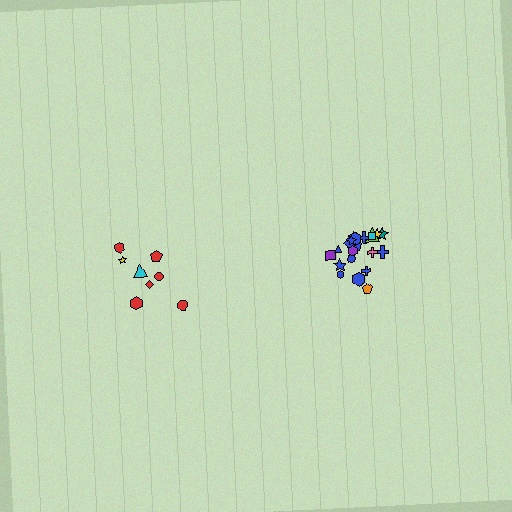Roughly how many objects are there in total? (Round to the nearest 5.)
Roughly 30 objects in total.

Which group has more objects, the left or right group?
The right group.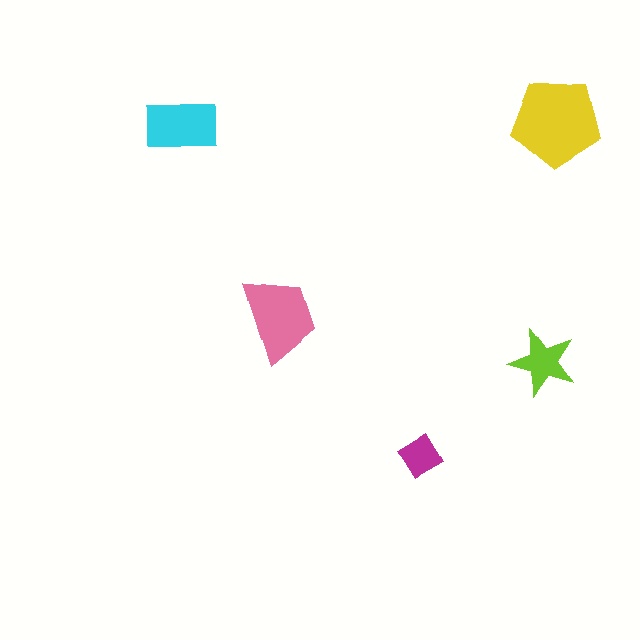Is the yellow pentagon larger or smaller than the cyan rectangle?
Larger.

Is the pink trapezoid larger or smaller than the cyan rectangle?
Larger.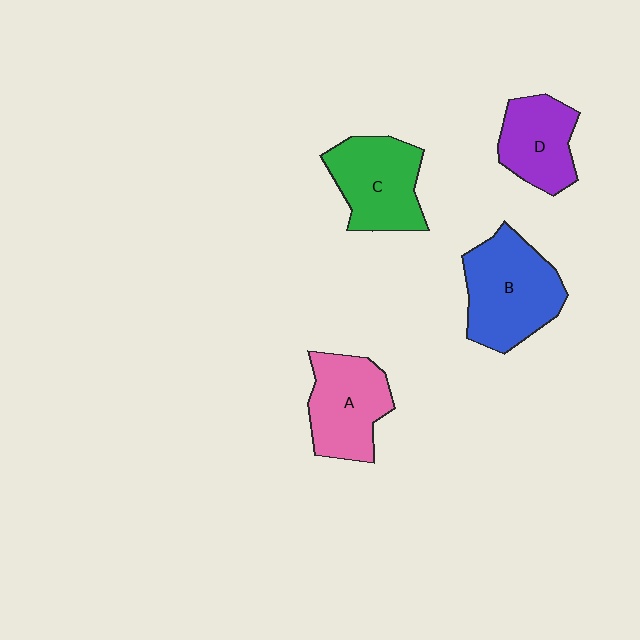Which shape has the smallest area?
Shape D (purple).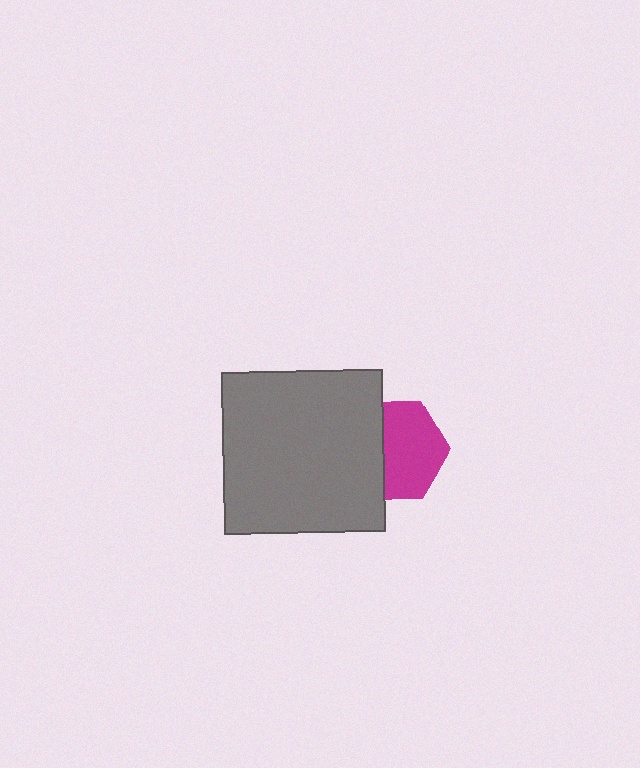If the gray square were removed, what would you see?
You would see the complete magenta hexagon.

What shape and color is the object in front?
The object in front is a gray square.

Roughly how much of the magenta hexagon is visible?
About half of it is visible (roughly 61%).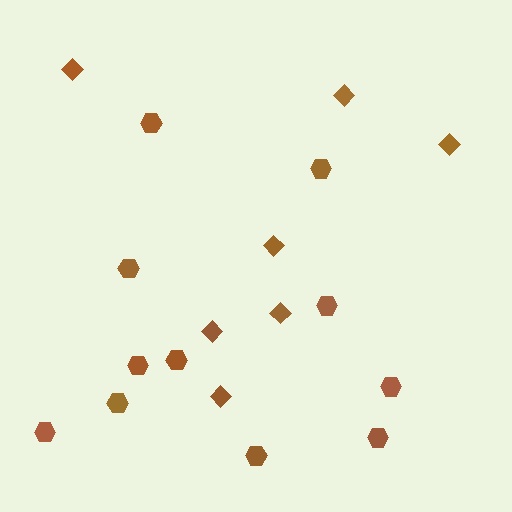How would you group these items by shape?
There are 2 groups: one group of diamonds (7) and one group of hexagons (11).